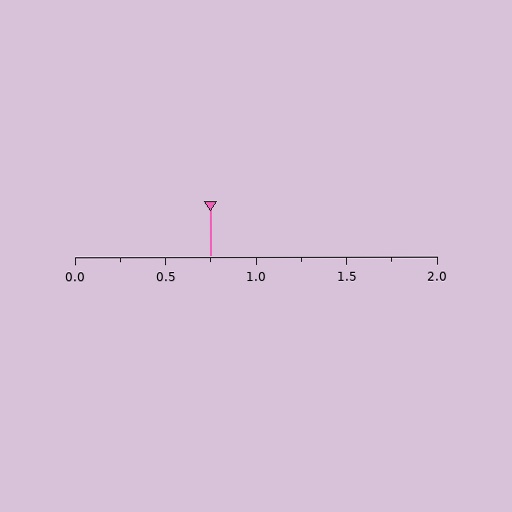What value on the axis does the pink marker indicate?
The marker indicates approximately 0.75.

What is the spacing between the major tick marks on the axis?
The major ticks are spaced 0.5 apart.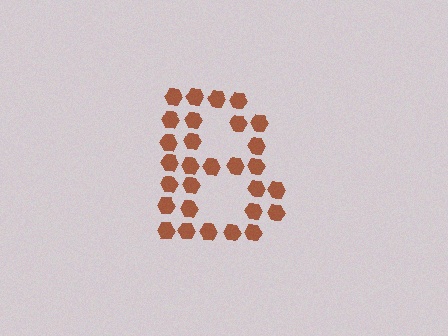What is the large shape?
The large shape is the letter B.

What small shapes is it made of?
It is made of small hexagons.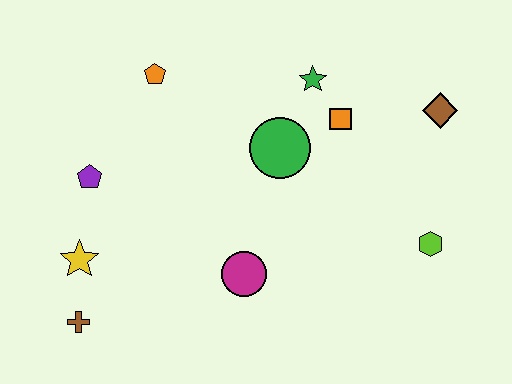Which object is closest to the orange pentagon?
The purple pentagon is closest to the orange pentagon.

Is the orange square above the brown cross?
Yes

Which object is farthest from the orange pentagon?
The lime hexagon is farthest from the orange pentagon.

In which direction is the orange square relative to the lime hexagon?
The orange square is above the lime hexagon.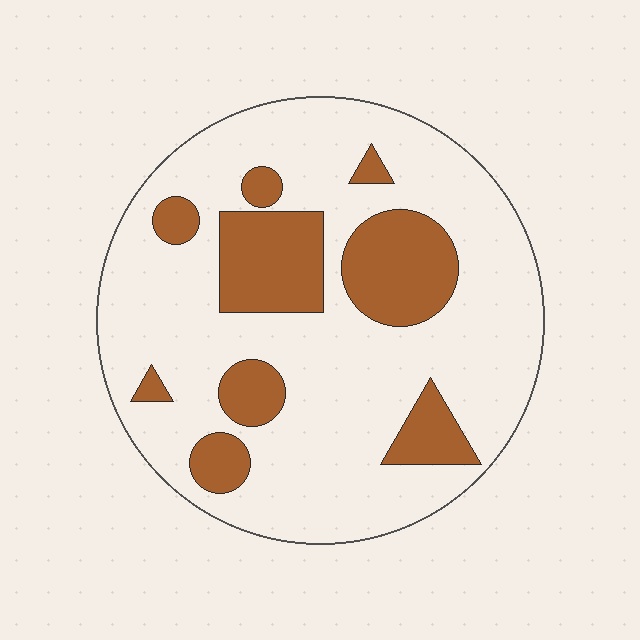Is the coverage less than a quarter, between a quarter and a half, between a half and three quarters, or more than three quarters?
Less than a quarter.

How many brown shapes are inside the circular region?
9.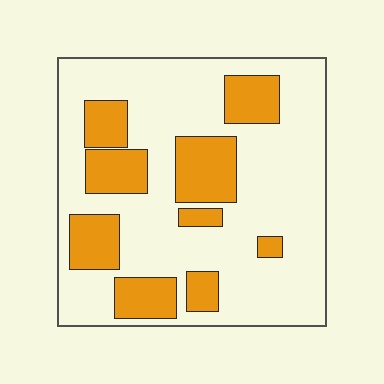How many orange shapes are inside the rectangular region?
9.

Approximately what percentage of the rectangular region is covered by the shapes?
Approximately 30%.